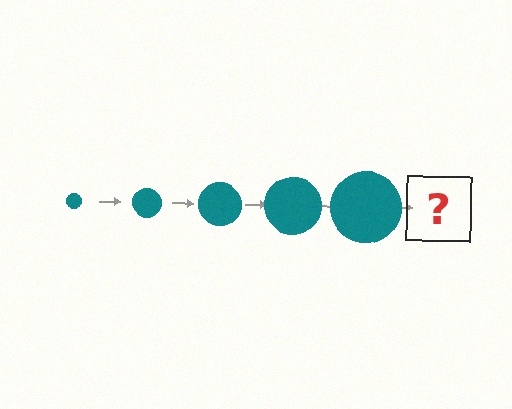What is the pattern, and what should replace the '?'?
The pattern is that the circle gets progressively larger each step. The '?' should be a teal circle, larger than the previous one.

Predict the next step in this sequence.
The next step is a teal circle, larger than the previous one.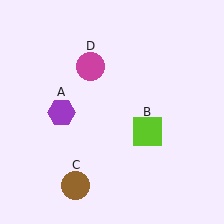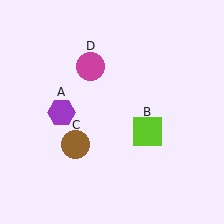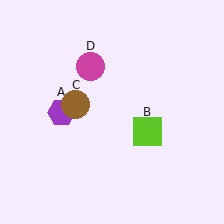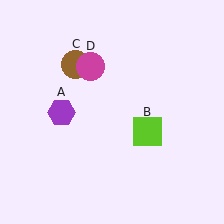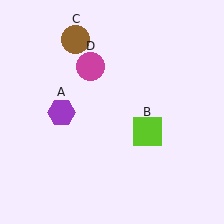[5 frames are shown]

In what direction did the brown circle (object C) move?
The brown circle (object C) moved up.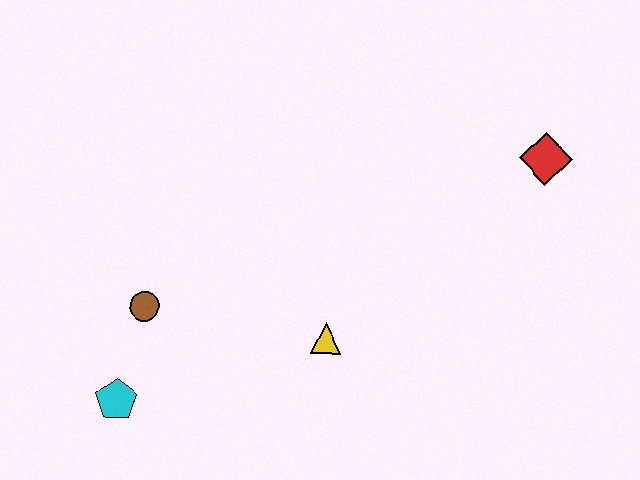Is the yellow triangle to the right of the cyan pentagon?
Yes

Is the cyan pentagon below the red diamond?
Yes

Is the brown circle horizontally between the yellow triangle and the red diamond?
No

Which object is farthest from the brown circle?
The red diamond is farthest from the brown circle.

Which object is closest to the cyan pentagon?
The brown circle is closest to the cyan pentagon.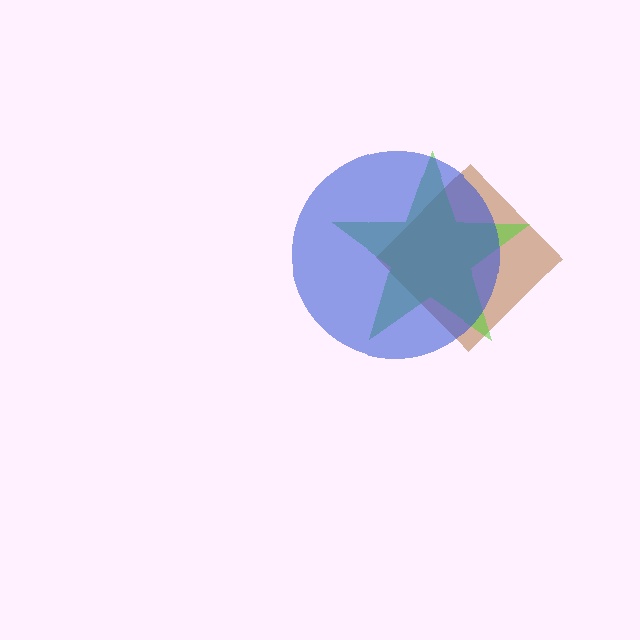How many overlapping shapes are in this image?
There are 3 overlapping shapes in the image.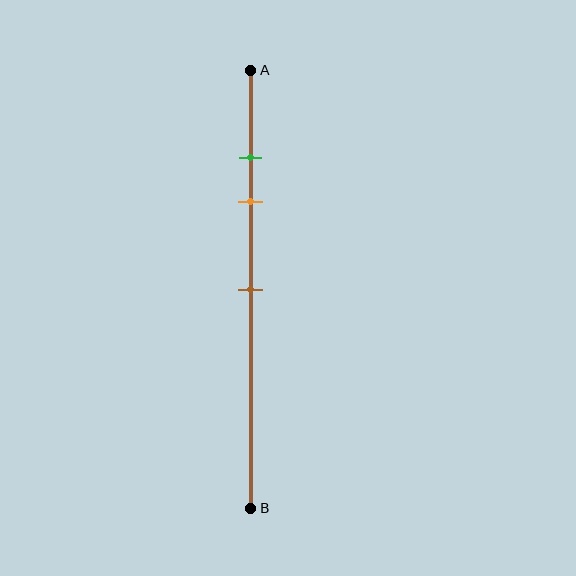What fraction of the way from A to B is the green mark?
The green mark is approximately 20% (0.2) of the way from A to B.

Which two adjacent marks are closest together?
The green and orange marks are the closest adjacent pair.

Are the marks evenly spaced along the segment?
No, the marks are not evenly spaced.